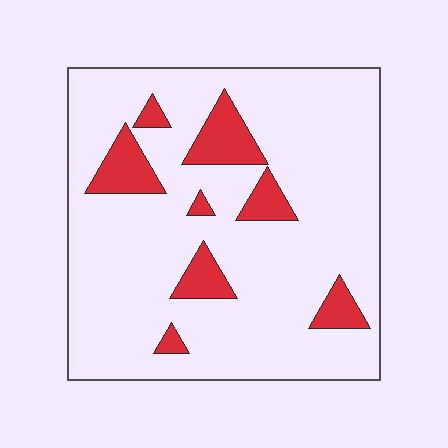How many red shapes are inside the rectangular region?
8.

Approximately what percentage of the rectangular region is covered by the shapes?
Approximately 15%.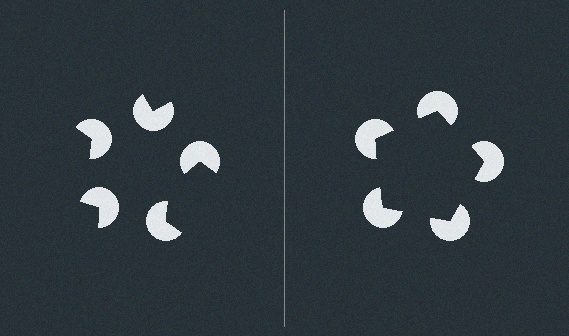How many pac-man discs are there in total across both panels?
10 — 5 on each side.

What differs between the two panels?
The pac-man discs are positioned identically on both sides; only the wedge orientations differ. On the right they align to a pentagon; on the left they are misaligned.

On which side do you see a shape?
An illusory pentagon appears on the right side. On the left side the wedge cuts are rotated, so no coherent shape forms.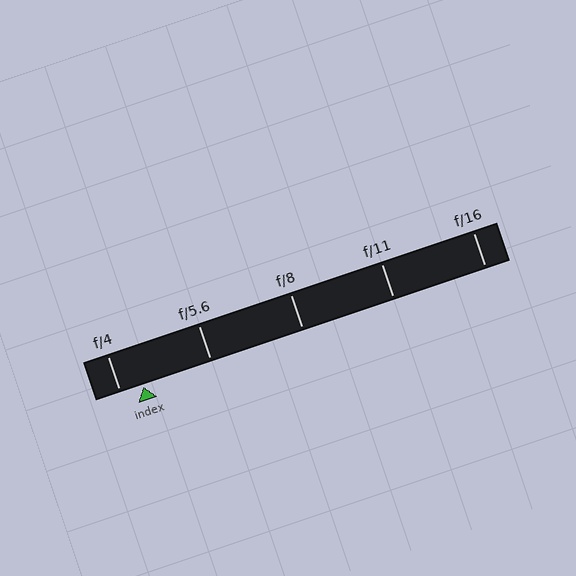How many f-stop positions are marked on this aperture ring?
There are 5 f-stop positions marked.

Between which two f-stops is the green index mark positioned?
The index mark is between f/4 and f/5.6.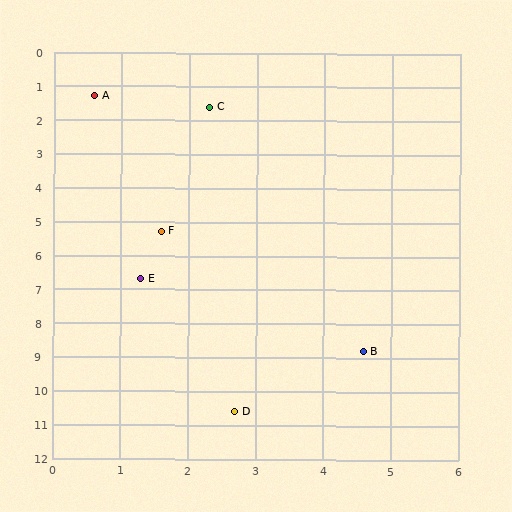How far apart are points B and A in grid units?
Points B and A are about 8.5 grid units apart.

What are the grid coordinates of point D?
Point D is at approximately (2.7, 10.6).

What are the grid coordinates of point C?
Point C is at approximately (2.3, 1.6).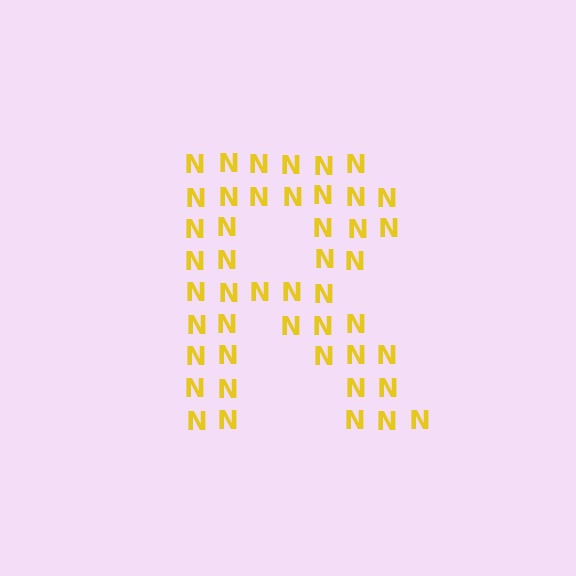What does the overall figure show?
The overall figure shows the letter R.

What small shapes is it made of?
It is made of small letter N's.